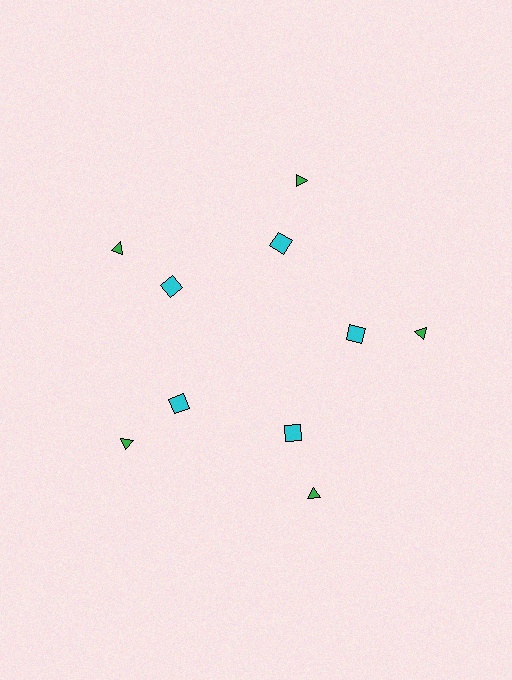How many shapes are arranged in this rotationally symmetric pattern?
There are 10 shapes, arranged in 5 groups of 2.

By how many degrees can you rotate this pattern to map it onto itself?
The pattern maps onto itself every 72 degrees of rotation.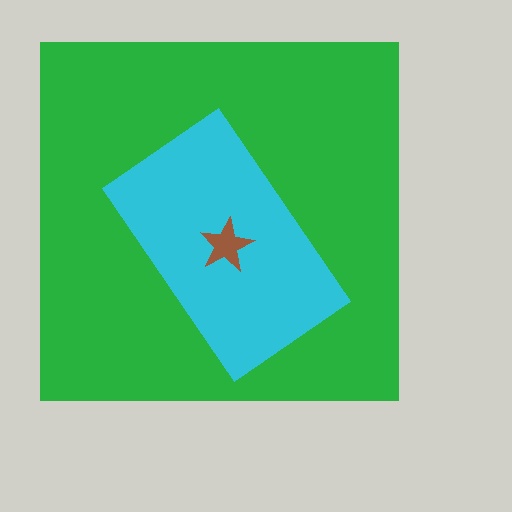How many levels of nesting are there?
3.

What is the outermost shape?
The green square.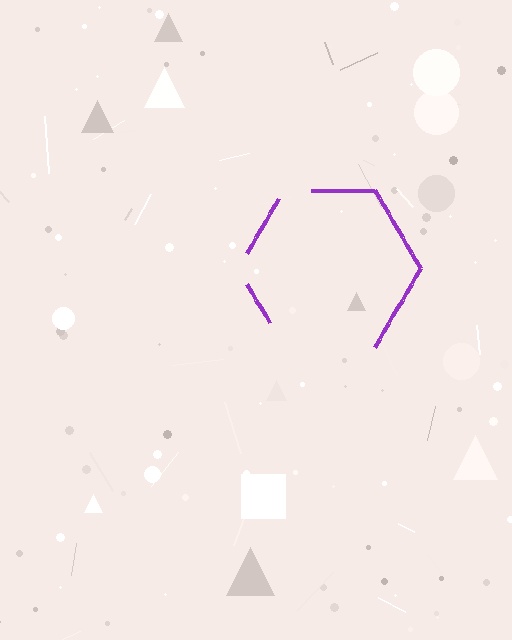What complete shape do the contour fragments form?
The contour fragments form a hexagon.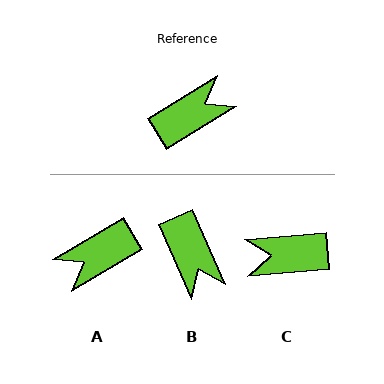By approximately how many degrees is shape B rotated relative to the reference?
Approximately 98 degrees clockwise.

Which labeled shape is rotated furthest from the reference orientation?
A, about 179 degrees away.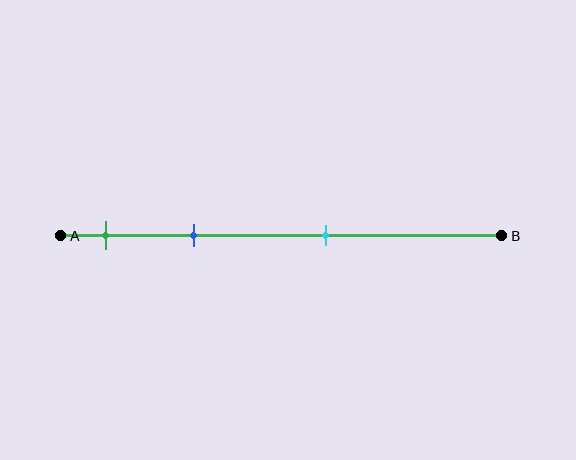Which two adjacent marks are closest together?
The green and blue marks are the closest adjacent pair.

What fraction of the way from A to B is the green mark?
The green mark is approximately 10% (0.1) of the way from A to B.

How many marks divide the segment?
There are 3 marks dividing the segment.